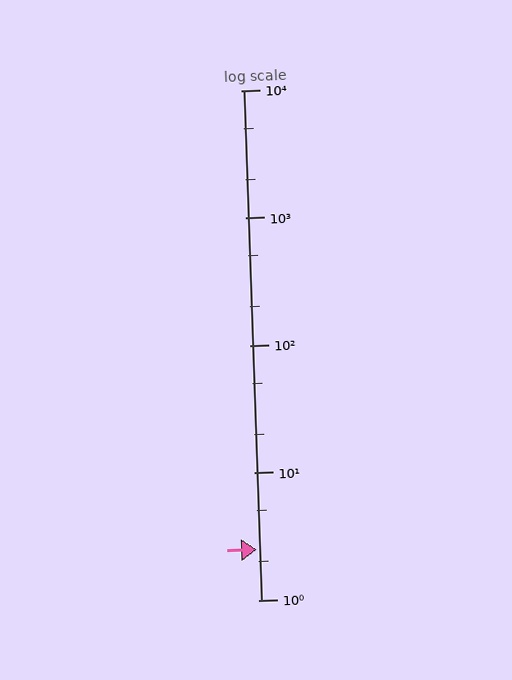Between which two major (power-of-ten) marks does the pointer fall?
The pointer is between 1 and 10.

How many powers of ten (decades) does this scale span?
The scale spans 4 decades, from 1 to 10000.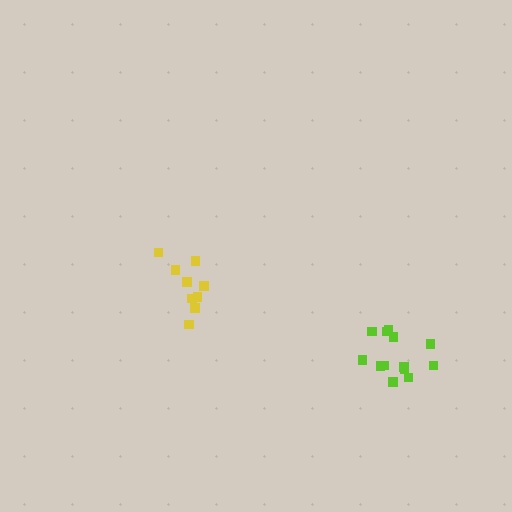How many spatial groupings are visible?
There are 2 spatial groupings.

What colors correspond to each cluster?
The clusters are colored: yellow, lime.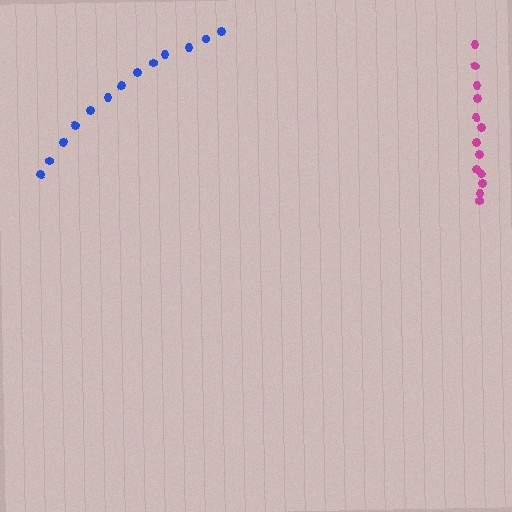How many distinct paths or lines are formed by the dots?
There are 2 distinct paths.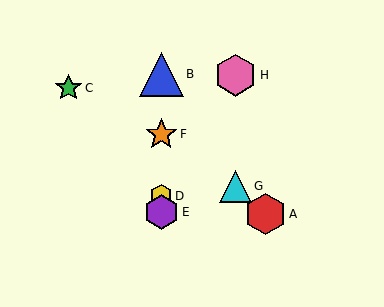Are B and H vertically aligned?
No, B is at x≈161 and H is at x≈235.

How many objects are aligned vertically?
4 objects (B, D, E, F) are aligned vertically.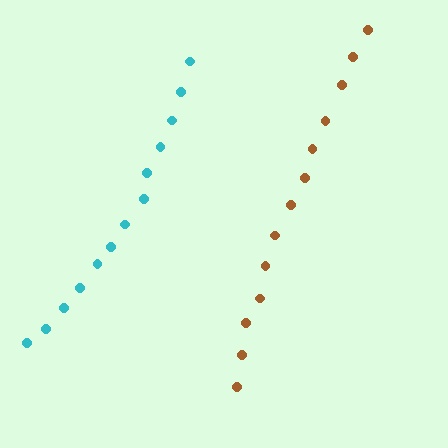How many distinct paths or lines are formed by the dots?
There are 2 distinct paths.